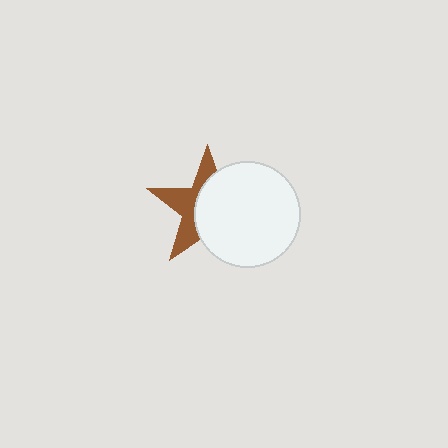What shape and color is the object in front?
The object in front is a white circle.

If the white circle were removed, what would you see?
You would see the complete brown star.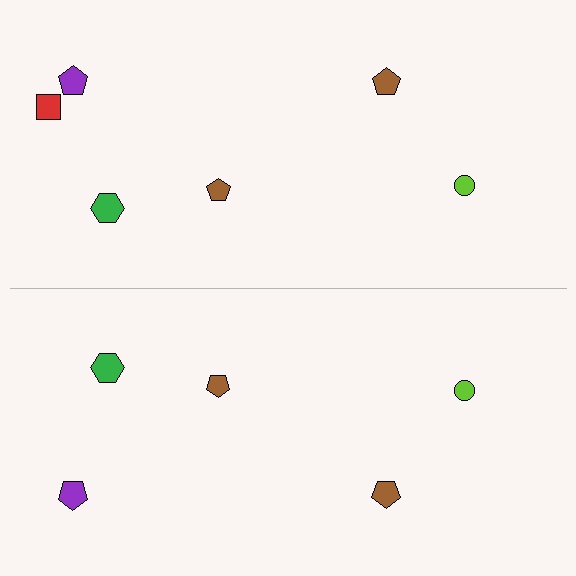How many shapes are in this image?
There are 11 shapes in this image.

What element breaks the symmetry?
A red square is missing from the bottom side.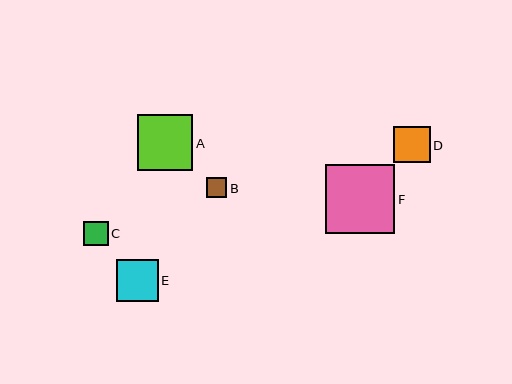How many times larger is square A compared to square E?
Square A is approximately 1.3 times the size of square E.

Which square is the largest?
Square F is the largest with a size of approximately 69 pixels.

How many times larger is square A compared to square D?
Square A is approximately 1.5 times the size of square D.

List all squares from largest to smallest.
From largest to smallest: F, A, E, D, C, B.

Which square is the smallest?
Square B is the smallest with a size of approximately 20 pixels.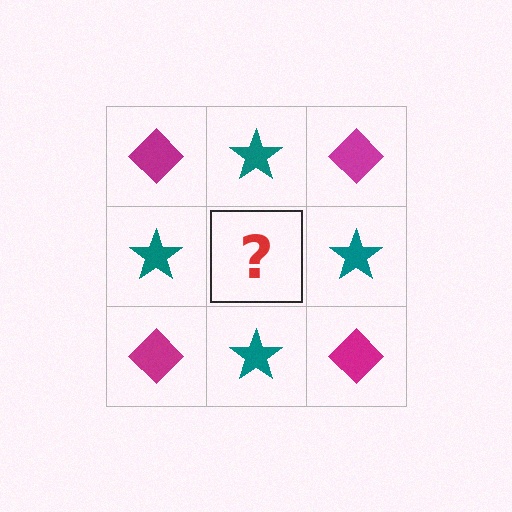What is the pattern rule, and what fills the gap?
The rule is that it alternates magenta diamond and teal star in a checkerboard pattern. The gap should be filled with a magenta diamond.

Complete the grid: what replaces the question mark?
The question mark should be replaced with a magenta diamond.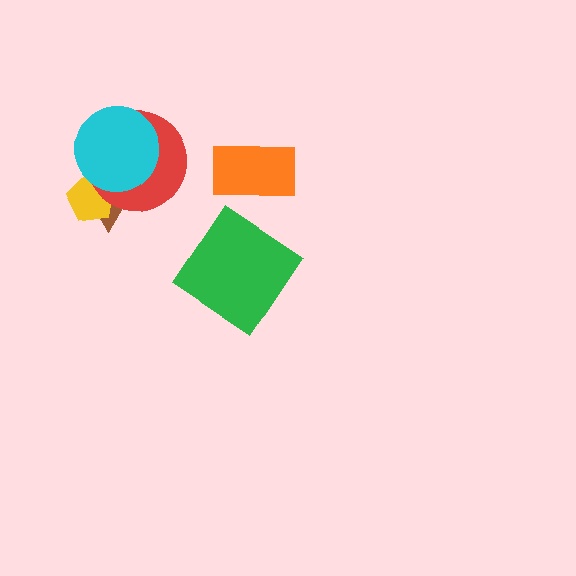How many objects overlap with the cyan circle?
3 objects overlap with the cyan circle.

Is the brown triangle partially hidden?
Yes, it is partially covered by another shape.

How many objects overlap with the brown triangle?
3 objects overlap with the brown triangle.